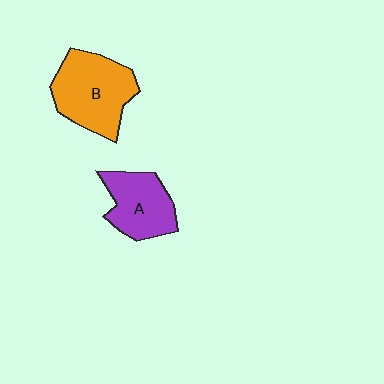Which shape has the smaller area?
Shape A (purple).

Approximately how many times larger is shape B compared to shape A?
Approximately 1.3 times.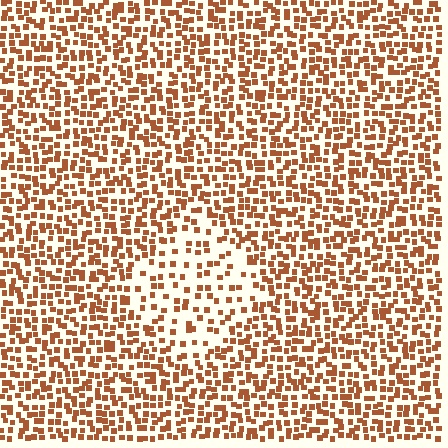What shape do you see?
I see a diamond.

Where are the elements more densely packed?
The elements are more densely packed outside the diamond boundary.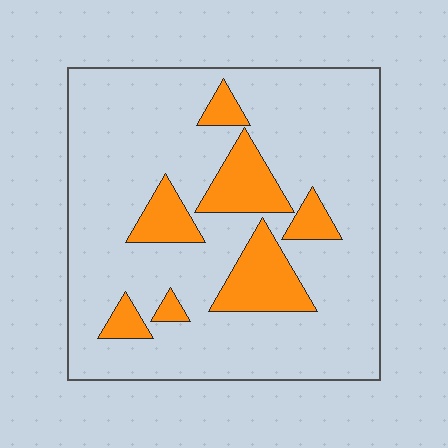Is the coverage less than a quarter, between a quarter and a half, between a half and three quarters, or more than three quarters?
Less than a quarter.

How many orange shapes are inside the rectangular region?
7.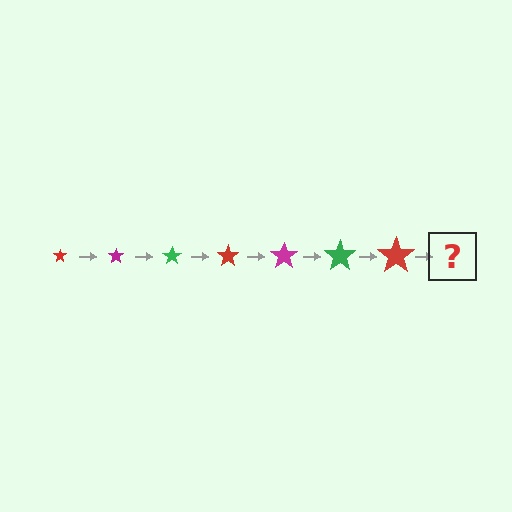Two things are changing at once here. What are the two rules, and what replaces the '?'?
The two rules are that the star grows larger each step and the color cycles through red, magenta, and green. The '?' should be a magenta star, larger than the previous one.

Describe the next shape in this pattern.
It should be a magenta star, larger than the previous one.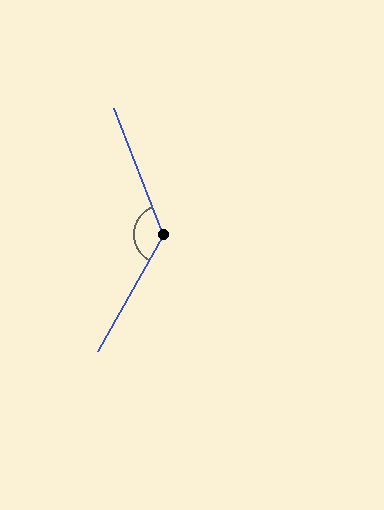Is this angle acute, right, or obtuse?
It is obtuse.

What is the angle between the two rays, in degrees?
Approximately 129 degrees.